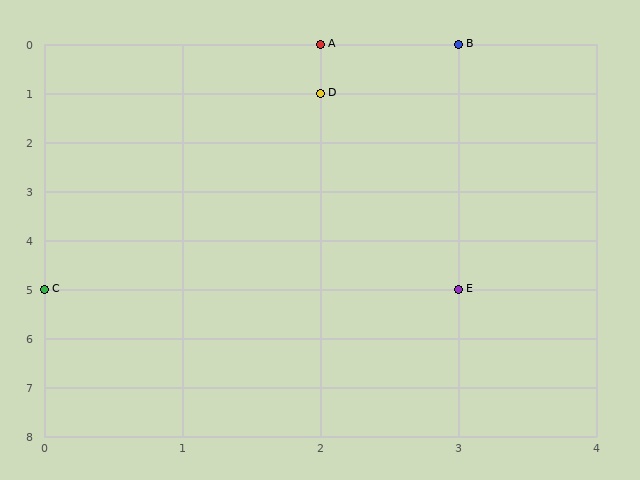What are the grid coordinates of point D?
Point D is at grid coordinates (2, 1).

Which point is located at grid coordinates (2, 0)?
Point A is at (2, 0).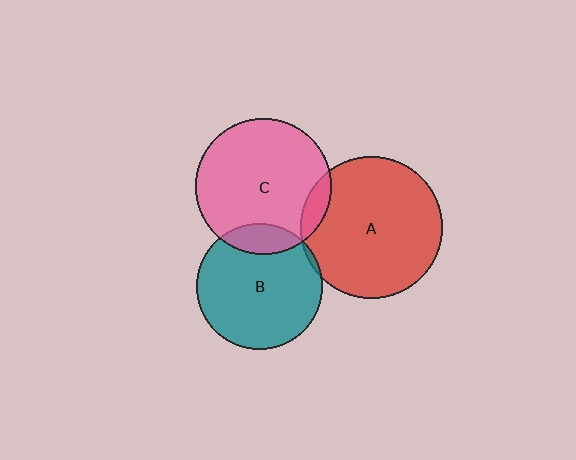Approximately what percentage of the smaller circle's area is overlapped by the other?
Approximately 5%.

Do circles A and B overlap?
Yes.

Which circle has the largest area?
Circle A (red).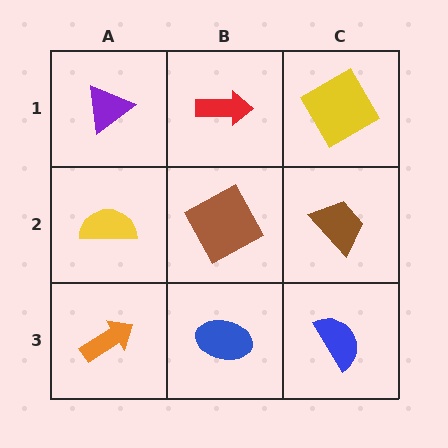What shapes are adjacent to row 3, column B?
A brown square (row 2, column B), an orange arrow (row 3, column A), a blue semicircle (row 3, column C).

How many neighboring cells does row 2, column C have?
3.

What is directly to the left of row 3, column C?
A blue ellipse.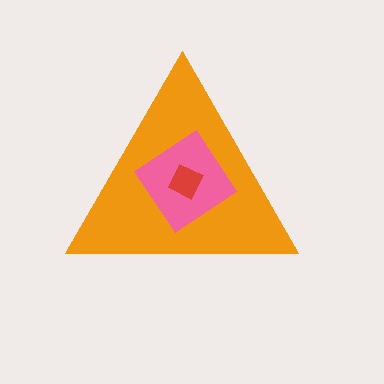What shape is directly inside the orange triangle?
The pink diamond.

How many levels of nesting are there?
3.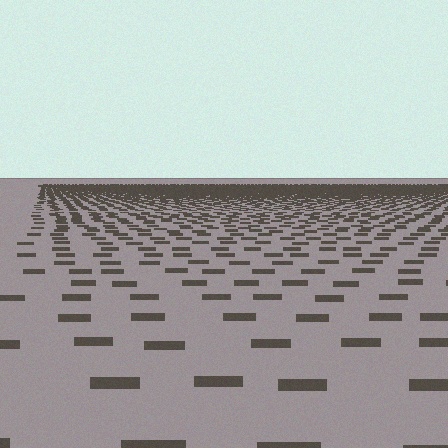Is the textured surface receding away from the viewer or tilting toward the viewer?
The surface is receding away from the viewer. Texture elements get smaller and denser toward the top.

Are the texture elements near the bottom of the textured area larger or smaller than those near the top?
Larger. Near the bottom, elements are closer to the viewer and appear at a bigger on-screen size.